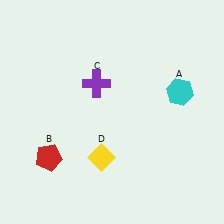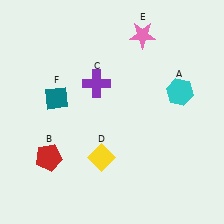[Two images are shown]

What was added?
A pink star (E), a teal diamond (F) were added in Image 2.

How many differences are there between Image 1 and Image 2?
There are 2 differences between the two images.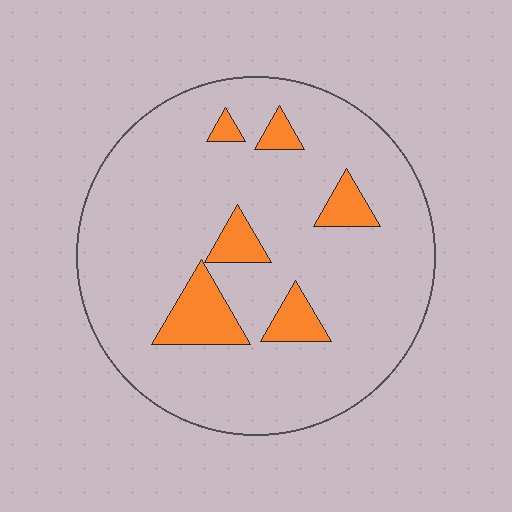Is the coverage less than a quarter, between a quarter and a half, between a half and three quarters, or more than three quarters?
Less than a quarter.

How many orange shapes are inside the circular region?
6.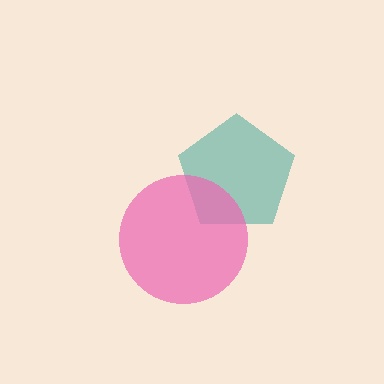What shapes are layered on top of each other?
The layered shapes are: a teal pentagon, a pink circle.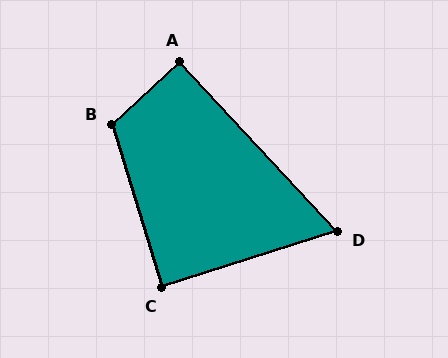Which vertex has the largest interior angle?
B, at approximately 115 degrees.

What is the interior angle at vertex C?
Approximately 90 degrees (approximately right).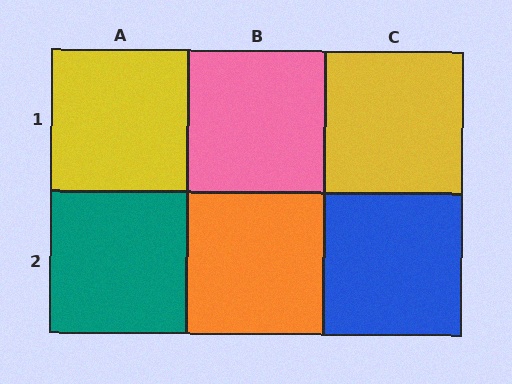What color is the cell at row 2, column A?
Teal.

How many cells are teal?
1 cell is teal.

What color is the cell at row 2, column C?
Blue.